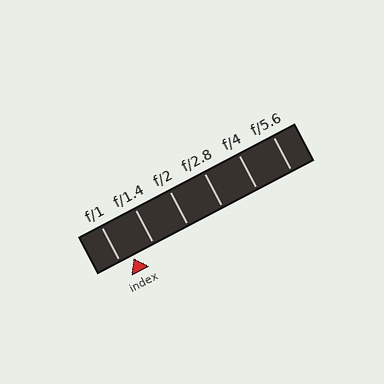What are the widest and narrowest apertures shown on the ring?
The widest aperture shown is f/1 and the narrowest is f/5.6.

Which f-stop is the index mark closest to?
The index mark is closest to f/1.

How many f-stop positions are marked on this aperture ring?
There are 6 f-stop positions marked.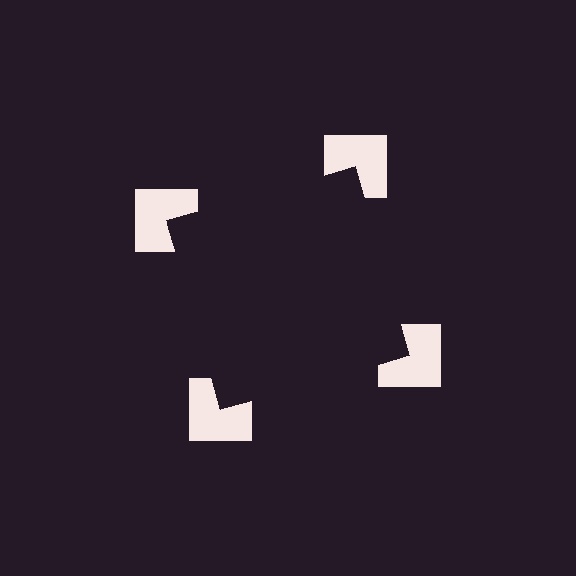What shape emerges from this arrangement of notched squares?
An illusory square — its edges are inferred from the aligned wedge cuts in the notched squares, not physically drawn.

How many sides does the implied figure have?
4 sides.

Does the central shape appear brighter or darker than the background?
It typically appears slightly darker than the background, even though no actual brightness change is drawn.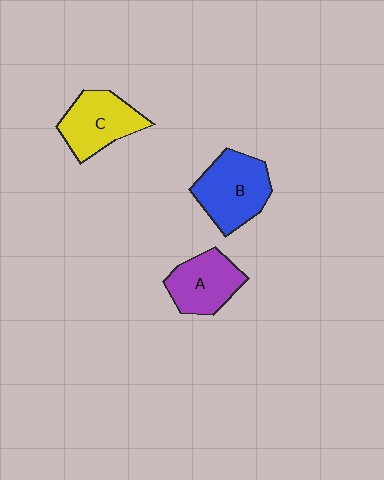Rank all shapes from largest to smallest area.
From largest to smallest: B (blue), C (yellow), A (purple).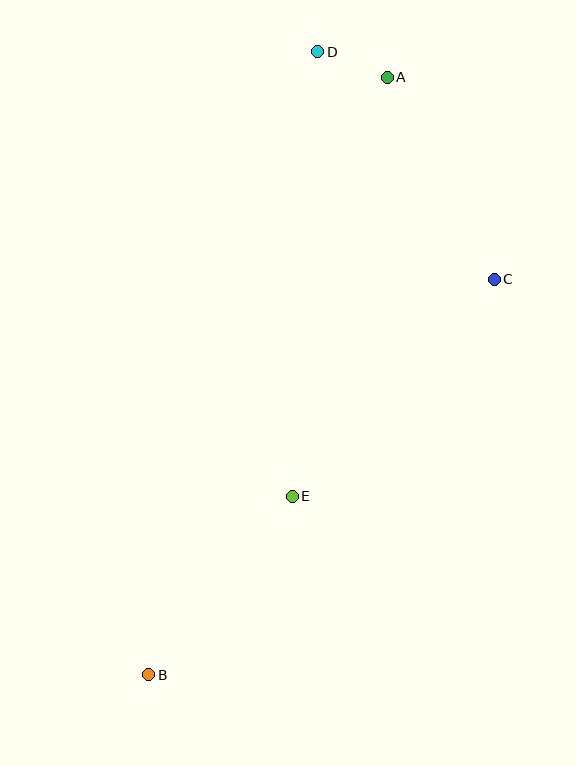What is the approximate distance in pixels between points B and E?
The distance between B and E is approximately 229 pixels.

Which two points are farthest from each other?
Points B and D are farthest from each other.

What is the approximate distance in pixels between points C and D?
The distance between C and D is approximately 288 pixels.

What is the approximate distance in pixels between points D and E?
The distance between D and E is approximately 446 pixels.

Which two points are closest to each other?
Points A and D are closest to each other.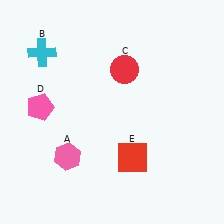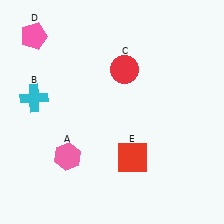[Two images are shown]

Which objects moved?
The objects that moved are: the cyan cross (B), the pink pentagon (D).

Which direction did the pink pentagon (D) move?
The pink pentagon (D) moved up.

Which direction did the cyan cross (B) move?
The cyan cross (B) moved down.